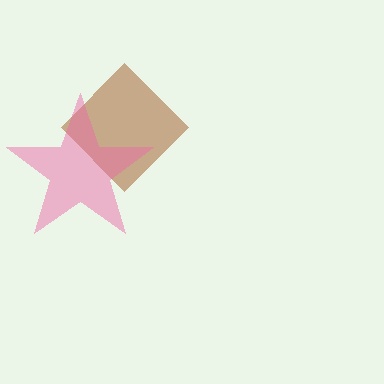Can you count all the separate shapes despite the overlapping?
Yes, there are 2 separate shapes.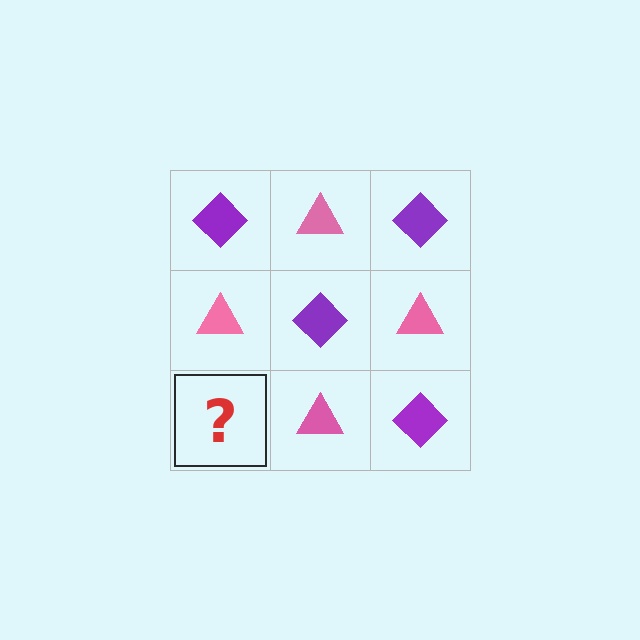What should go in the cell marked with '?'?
The missing cell should contain a purple diamond.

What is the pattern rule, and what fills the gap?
The rule is that it alternates purple diamond and pink triangle in a checkerboard pattern. The gap should be filled with a purple diamond.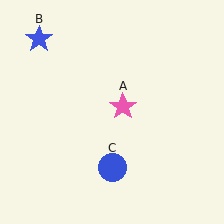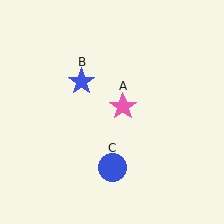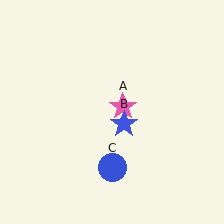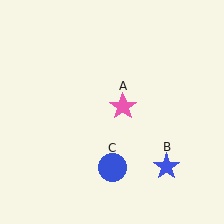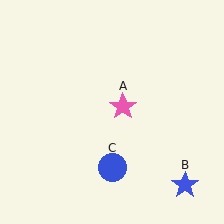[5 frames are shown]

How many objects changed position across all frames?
1 object changed position: blue star (object B).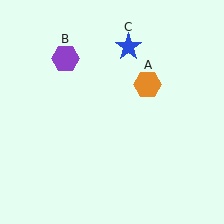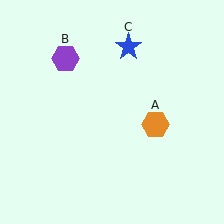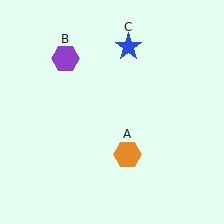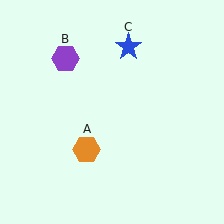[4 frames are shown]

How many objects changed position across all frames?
1 object changed position: orange hexagon (object A).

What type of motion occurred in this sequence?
The orange hexagon (object A) rotated clockwise around the center of the scene.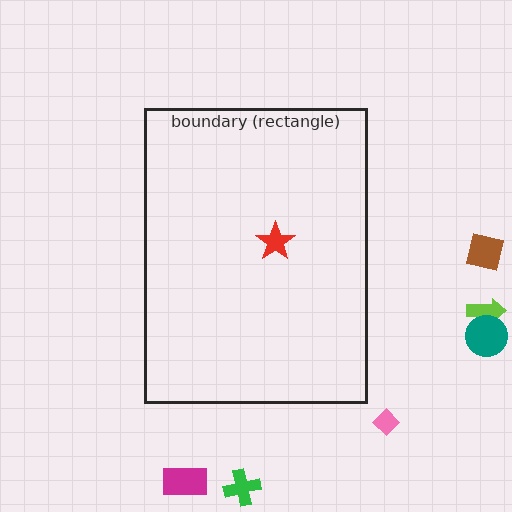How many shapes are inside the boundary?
1 inside, 6 outside.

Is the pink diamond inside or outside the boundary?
Outside.